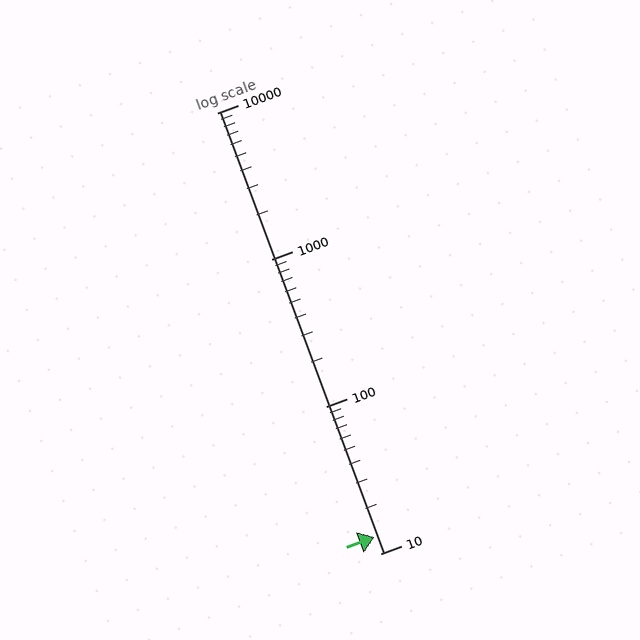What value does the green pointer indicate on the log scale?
The pointer indicates approximately 13.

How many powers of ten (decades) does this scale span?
The scale spans 3 decades, from 10 to 10000.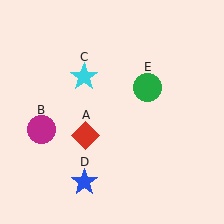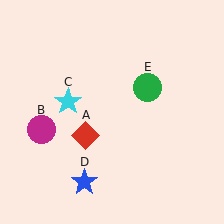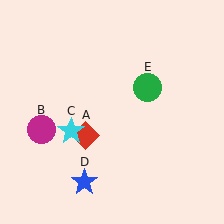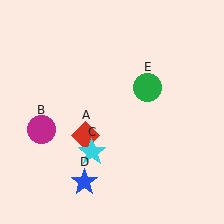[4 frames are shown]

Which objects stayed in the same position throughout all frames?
Red diamond (object A) and magenta circle (object B) and blue star (object D) and green circle (object E) remained stationary.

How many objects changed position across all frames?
1 object changed position: cyan star (object C).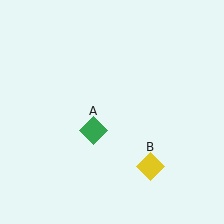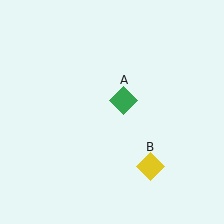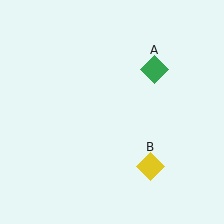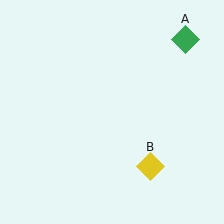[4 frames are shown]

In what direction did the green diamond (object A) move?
The green diamond (object A) moved up and to the right.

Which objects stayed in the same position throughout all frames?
Yellow diamond (object B) remained stationary.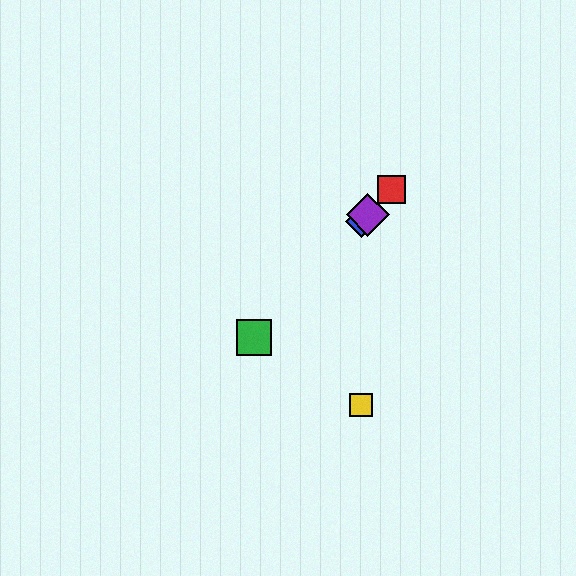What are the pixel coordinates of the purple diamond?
The purple diamond is at (368, 215).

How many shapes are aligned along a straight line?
4 shapes (the red square, the blue diamond, the green square, the purple diamond) are aligned along a straight line.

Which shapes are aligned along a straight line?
The red square, the blue diamond, the green square, the purple diamond are aligned along a straight line.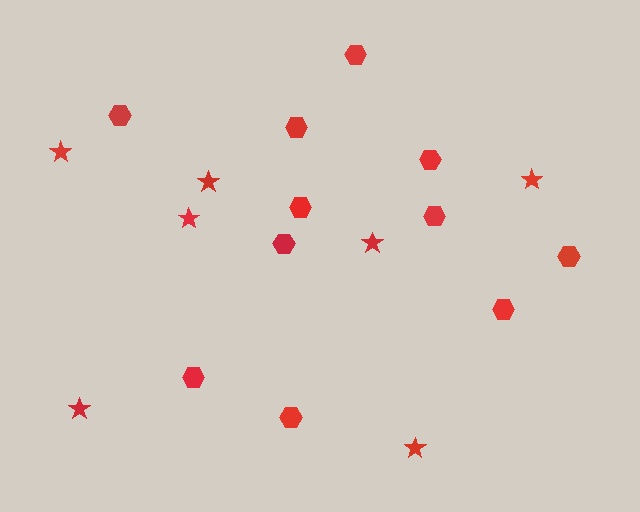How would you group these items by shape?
There are 2 groups: one group of hexagons (11) and one group of stars (7).